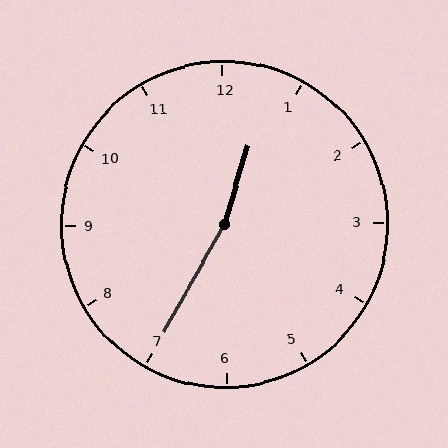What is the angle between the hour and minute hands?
Approximately 168 degrees.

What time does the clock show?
12:35.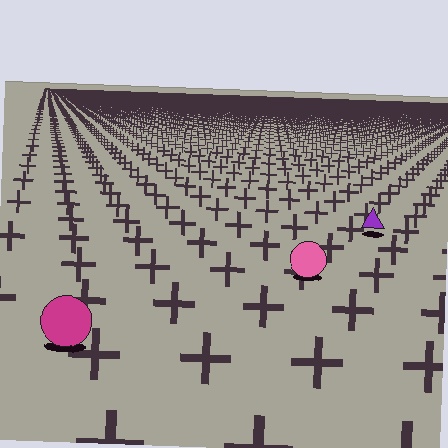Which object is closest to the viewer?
The magenta circle is closest. The texture marks near it are larger and more spread out.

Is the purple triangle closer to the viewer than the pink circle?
No. The pink circle is closer — you can tell from the texture gradient: the ground texture is coarser near it.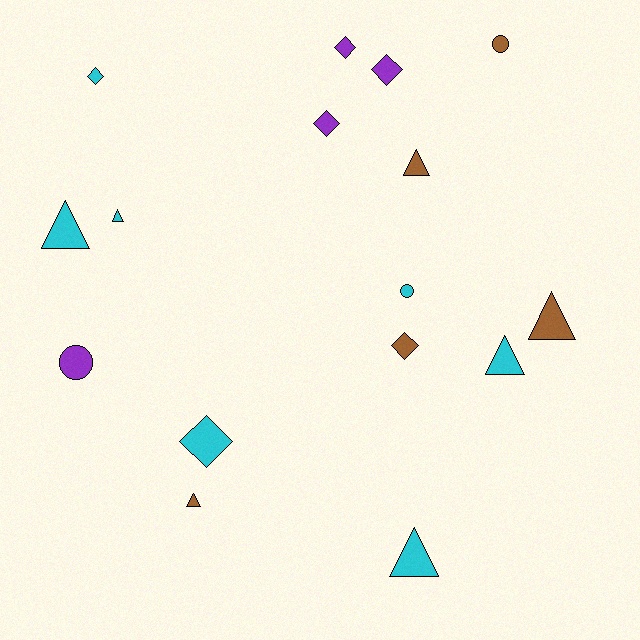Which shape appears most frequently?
Triangle, with 7 objects.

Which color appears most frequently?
Cyan, with 7 objects.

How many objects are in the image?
There are 16 objects.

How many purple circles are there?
There is 1 purple circle.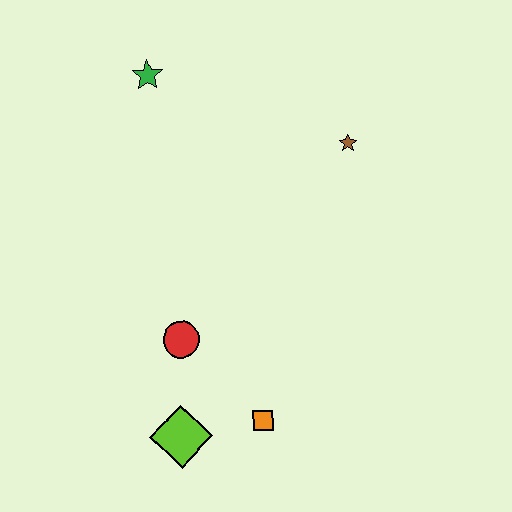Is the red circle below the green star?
Yes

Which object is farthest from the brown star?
The lime diamond is farthest from the brown star.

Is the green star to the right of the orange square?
No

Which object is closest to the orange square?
The lime diamond is closest to the orange square.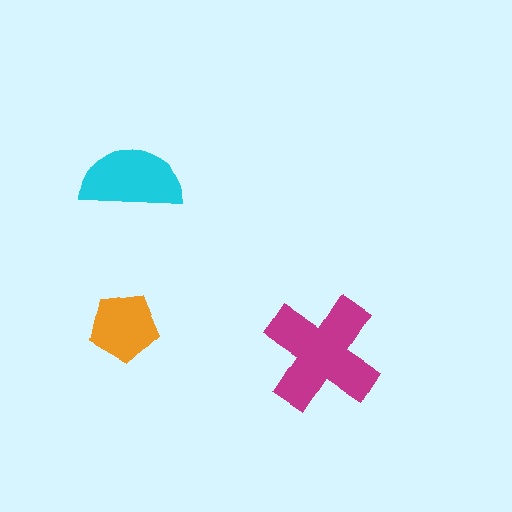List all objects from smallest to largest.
The orange pentagon, the cyan semicircle, the magenta cross.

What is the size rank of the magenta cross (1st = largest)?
1st.